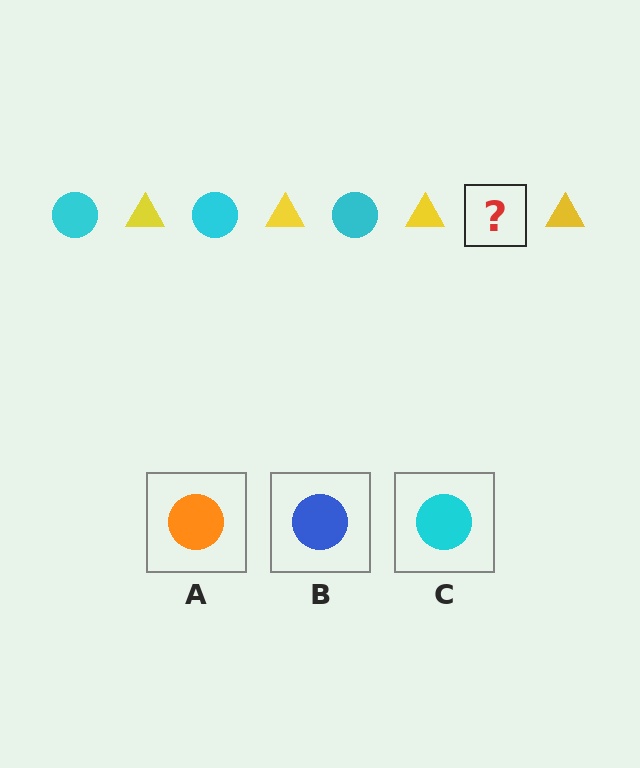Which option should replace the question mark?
Option C.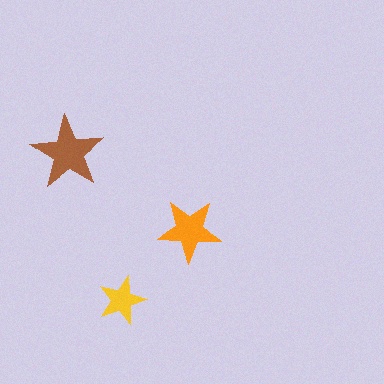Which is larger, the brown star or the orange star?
The brown one.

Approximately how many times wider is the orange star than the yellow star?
About 1.5 times wider.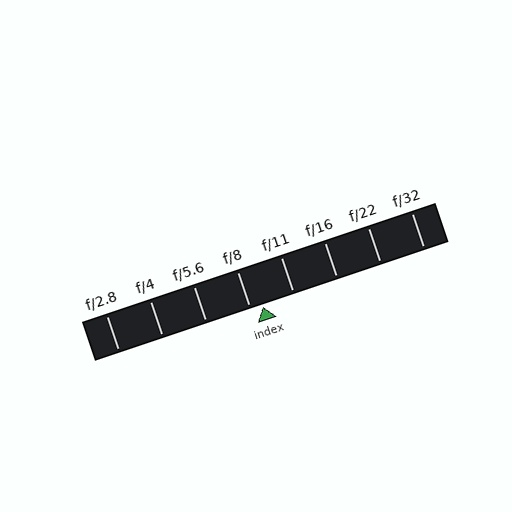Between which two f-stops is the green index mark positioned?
The index mark is between f/8 and f/11.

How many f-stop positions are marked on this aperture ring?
There are 8 f-stop positions marked.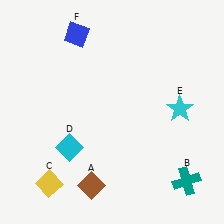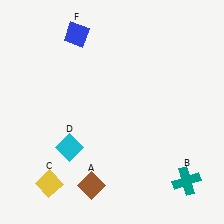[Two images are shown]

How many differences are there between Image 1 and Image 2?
There is 1 difference between the two images.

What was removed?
The cyan star (E) was removed in Image 2.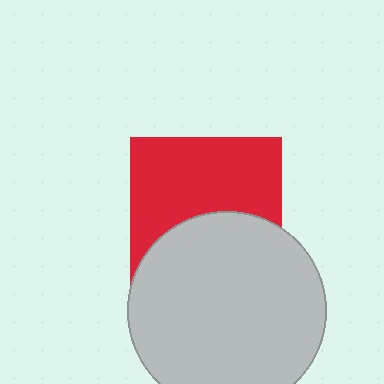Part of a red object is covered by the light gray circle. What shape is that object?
It is a square.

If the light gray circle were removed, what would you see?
You would see the complete red square.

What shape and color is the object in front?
The object in front is a light gray circle.